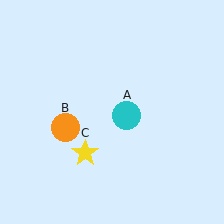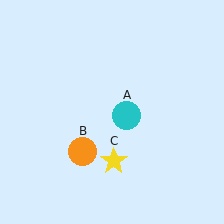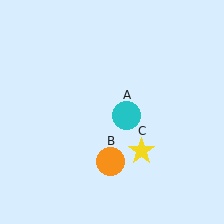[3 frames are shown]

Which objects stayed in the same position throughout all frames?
Cyan circle (object A) remained stationary.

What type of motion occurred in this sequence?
The orange circle (object B), yellow star (object C) rotated counterclockwise around the center of the scene.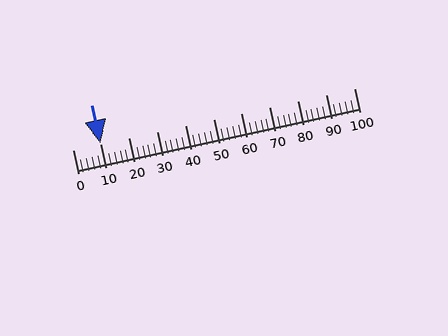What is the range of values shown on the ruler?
The ruler shows values from 0 to 100.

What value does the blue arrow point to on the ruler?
The blue arrow points to approximately 10.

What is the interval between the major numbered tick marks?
The major tick marks are spaced 10 units apart.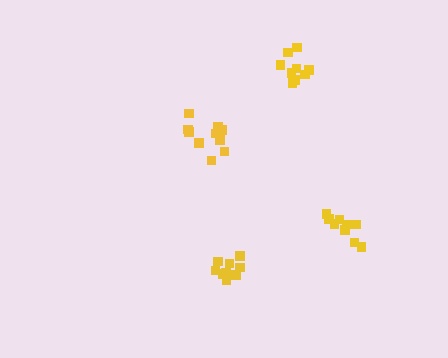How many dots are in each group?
Group 1: 9 dots, Group 2: 9 dots, Group 3: 10 dots, Group 4: 10 dots (38 total).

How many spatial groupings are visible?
There are 4 spatial groupings.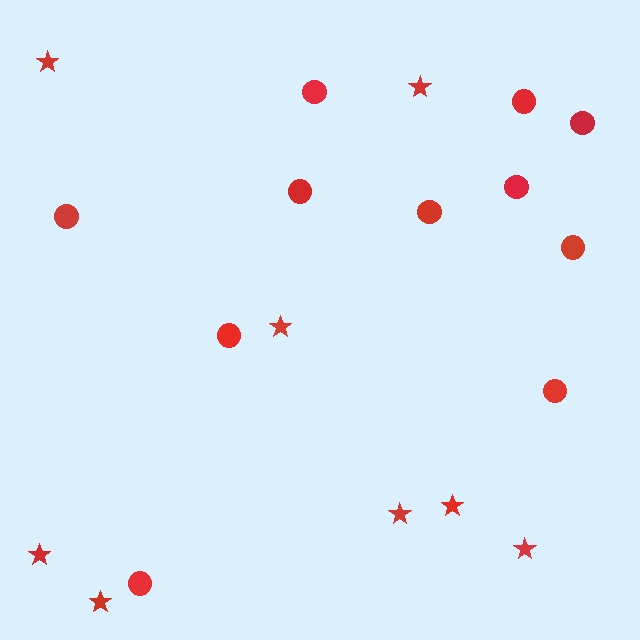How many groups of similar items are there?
There are 2 groups: one group of stars (8) and one group of circles (11).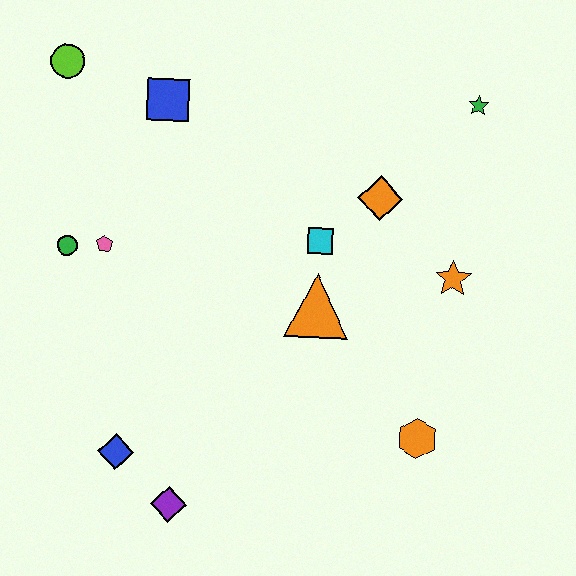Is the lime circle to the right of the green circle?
No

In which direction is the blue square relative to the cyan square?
The blue square is to the left of the cyan square.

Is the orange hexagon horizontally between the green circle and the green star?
Yes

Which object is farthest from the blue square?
The orange hexagon is farthest from the blue square.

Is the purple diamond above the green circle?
No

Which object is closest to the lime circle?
The blue square is closest to the lime circle.